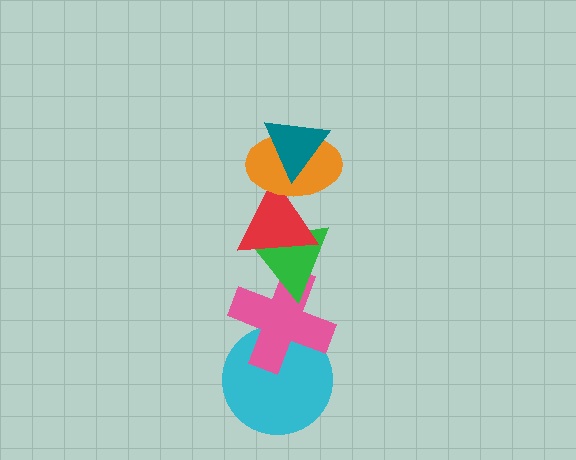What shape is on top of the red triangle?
The orange ellipse is on top of the red triangle.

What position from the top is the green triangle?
The green triangle is 4th from the top.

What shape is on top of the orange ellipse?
The teal triangle is on top of the orange ellipse.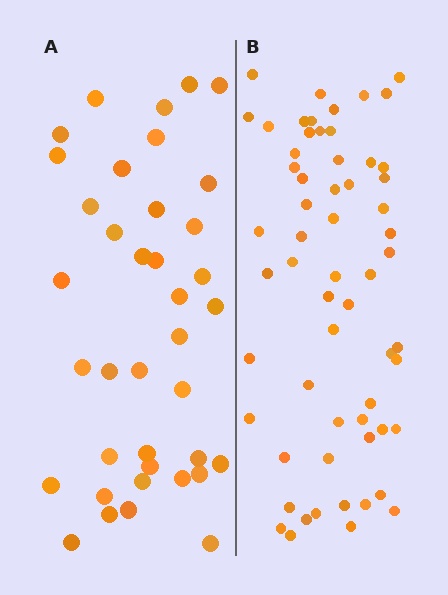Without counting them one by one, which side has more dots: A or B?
Region B (the right region) has more dots.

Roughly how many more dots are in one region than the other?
Region B has approximately 20 more dots than region A.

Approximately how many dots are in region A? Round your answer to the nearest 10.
About 40 dots. (The exact count is 38, which rounds to 40.)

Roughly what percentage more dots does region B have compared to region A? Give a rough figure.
About 60% more.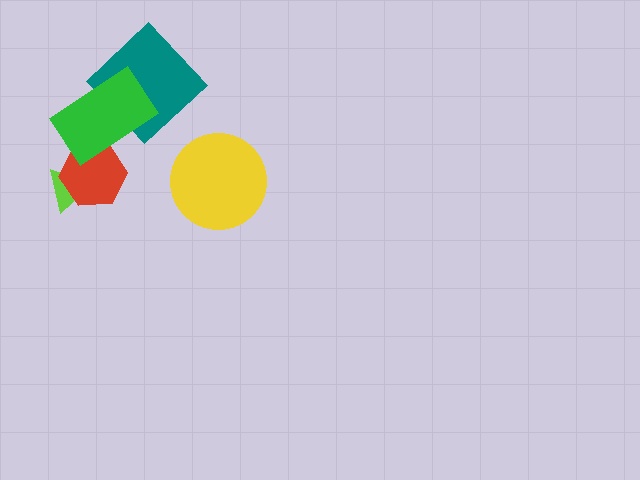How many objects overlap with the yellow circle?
0 objects overlap with the yellow circle.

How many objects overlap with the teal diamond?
1 object overlaps with the teal diamond.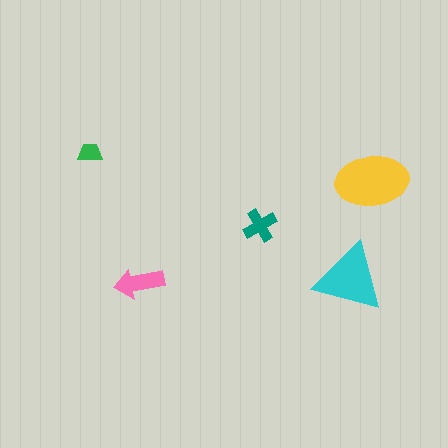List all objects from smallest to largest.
The green trapezoid, the teal cross, the pink arrow, the cyan triangle, the yellow ellipse.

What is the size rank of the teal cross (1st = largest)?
4th.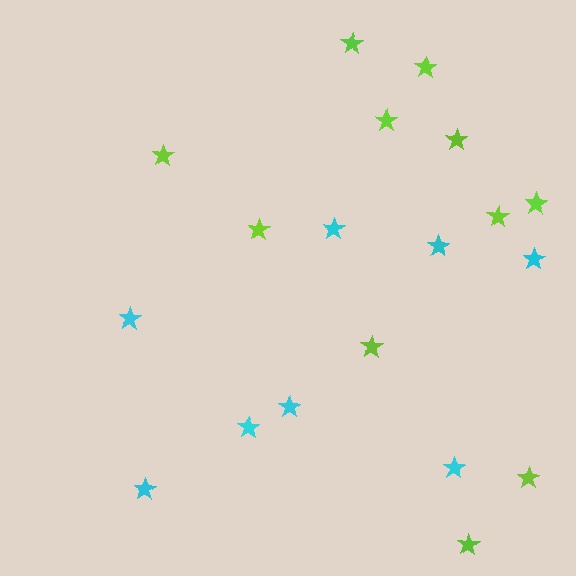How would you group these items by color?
There are 2 groups: one group of lime stars (11) and one group of cyan stars (8).